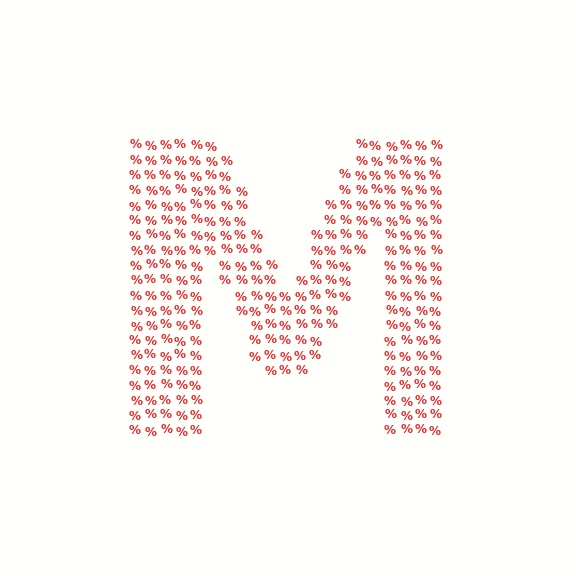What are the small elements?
The small elements are percent signs.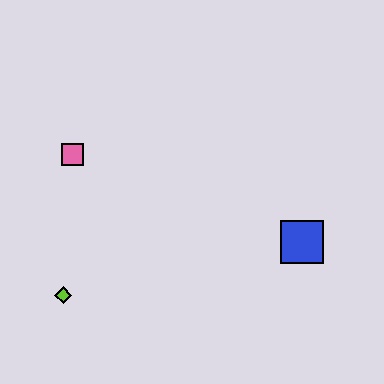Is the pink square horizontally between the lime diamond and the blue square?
Yes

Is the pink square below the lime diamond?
No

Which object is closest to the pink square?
The lime diamond is closest to the pink square.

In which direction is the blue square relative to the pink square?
The blue square is to the right of the pink square.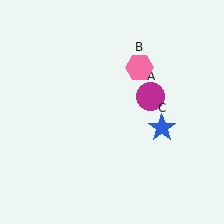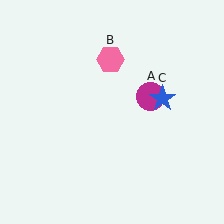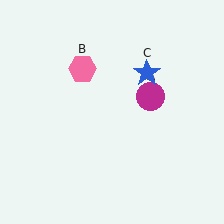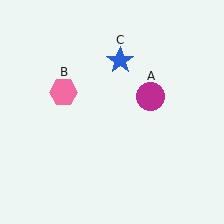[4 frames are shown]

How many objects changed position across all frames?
2 objects changed position: pink hexagon (object B), blue star (object C).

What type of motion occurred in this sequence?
The pink hexagon (object B), blue star (object C) rotated counterclockwise around the center of the scene.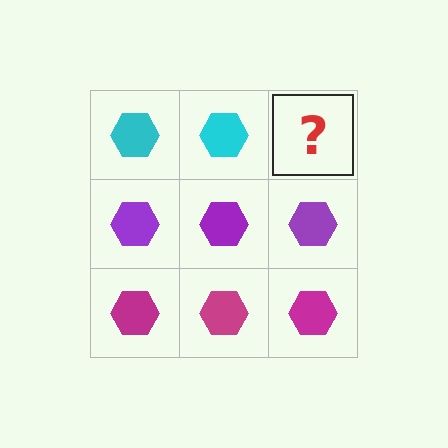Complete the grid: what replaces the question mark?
The question mark should be replaced with a cyan hexagon.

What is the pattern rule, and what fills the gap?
The rule is that each row has a consistent color. The gap should be filled with a cyan hexagon.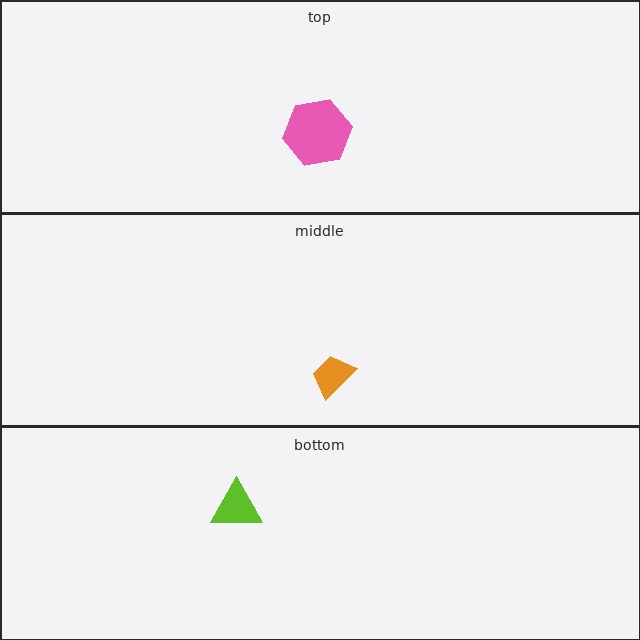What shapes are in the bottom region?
The lime triangle.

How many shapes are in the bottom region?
1.